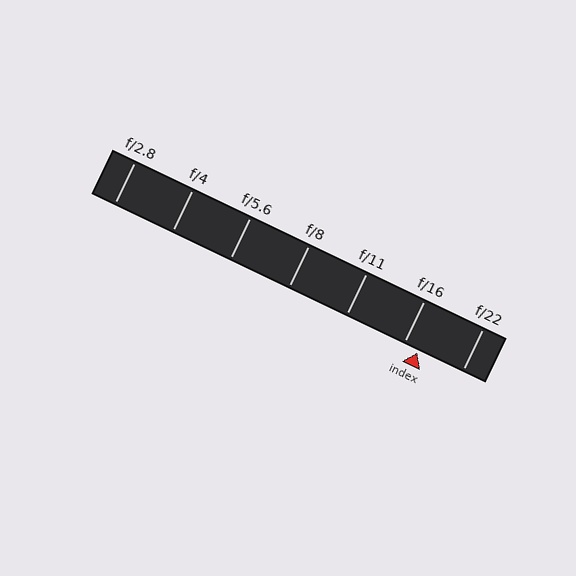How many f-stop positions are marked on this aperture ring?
There are 7 f-stop positions marked.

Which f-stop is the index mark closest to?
The index mark is closest to f/16.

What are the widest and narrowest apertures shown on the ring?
The widest aperture shown is f/2.8 and the narrowest is f/22.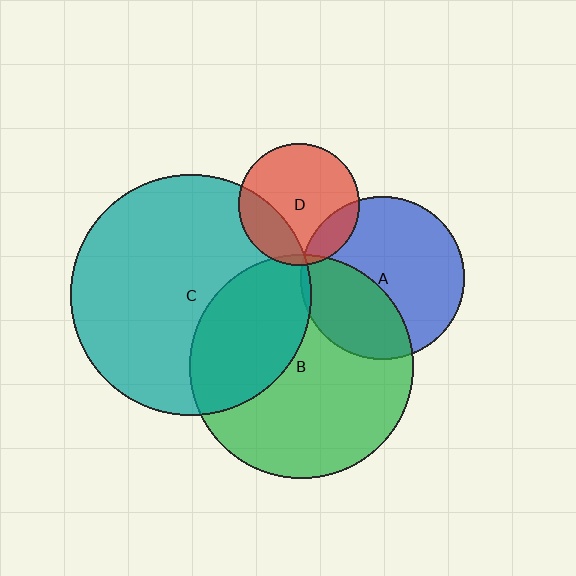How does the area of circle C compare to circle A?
Approximately 2.2 times.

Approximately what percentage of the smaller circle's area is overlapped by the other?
Approximately 35%.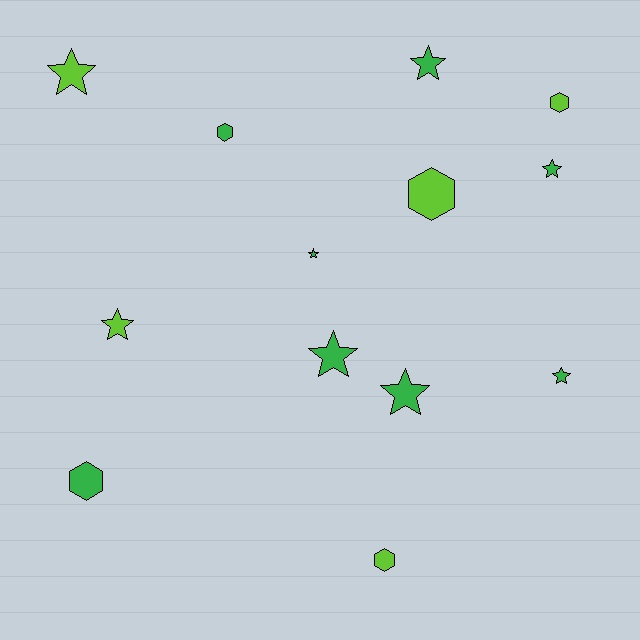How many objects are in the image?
There are 13 objects.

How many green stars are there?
There are 6 green stars.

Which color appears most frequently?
Green, with 8 objects.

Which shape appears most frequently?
Star, with 8 objects.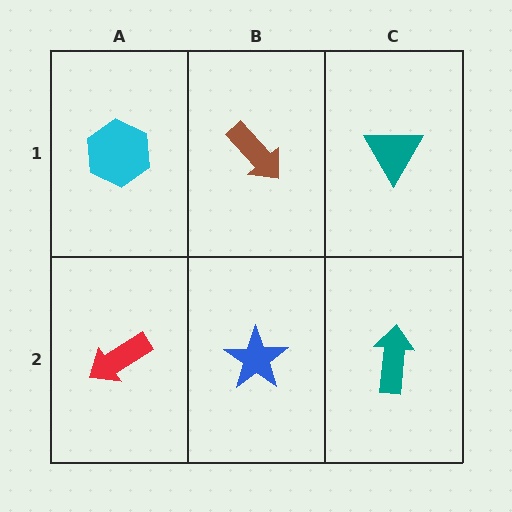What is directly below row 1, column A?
A red arrow.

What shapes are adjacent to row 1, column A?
A red arrow (row 2, column A), a brown arrow (row 1, column B).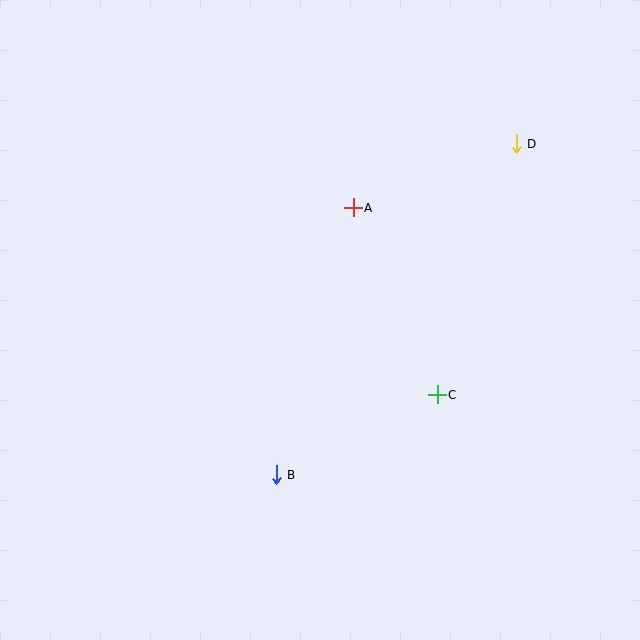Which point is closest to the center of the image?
Point A at (353, 208) is closest to the center.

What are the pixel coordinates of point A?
Point A is at (353, 208).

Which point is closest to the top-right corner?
Point D is closest to the top-right corner.